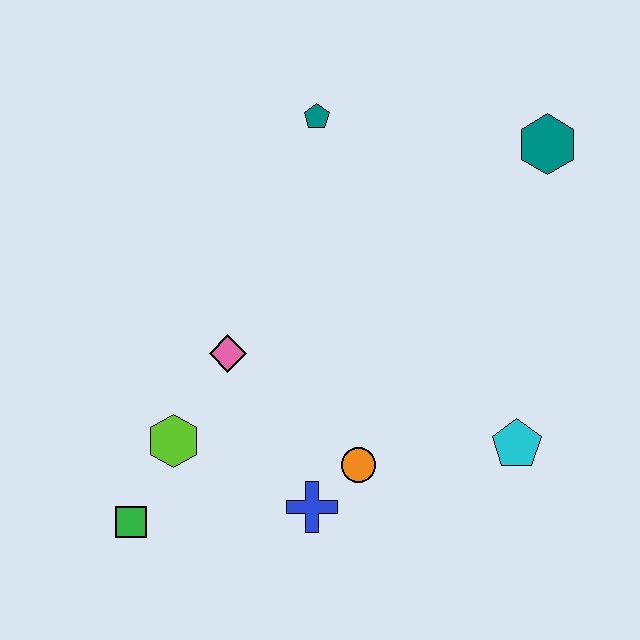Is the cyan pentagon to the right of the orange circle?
Yes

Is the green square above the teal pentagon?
No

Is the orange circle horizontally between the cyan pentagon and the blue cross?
Yes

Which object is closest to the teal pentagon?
The teal hexagon is closest to the teal pentagon.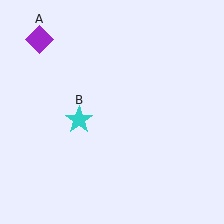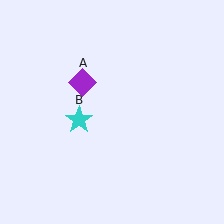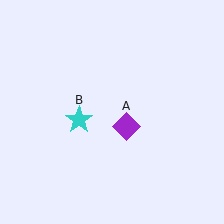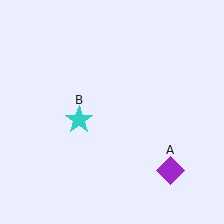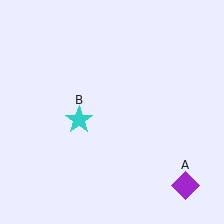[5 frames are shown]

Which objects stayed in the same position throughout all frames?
Cyan star (object B) remained stationary.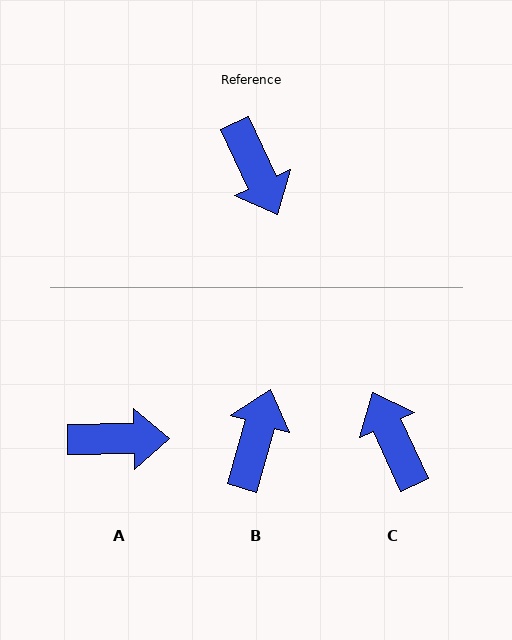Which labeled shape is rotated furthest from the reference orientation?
C, about 179 degrees away.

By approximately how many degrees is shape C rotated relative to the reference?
Approximately 179 degrees counter-clockwise.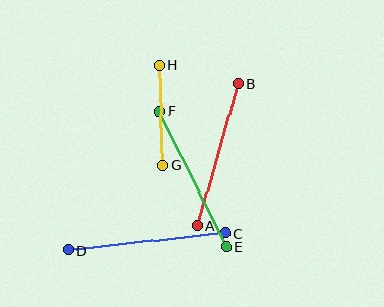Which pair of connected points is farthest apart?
Points C and D are farthest apart.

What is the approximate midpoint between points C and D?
The midpoint is at approximately (147, 242) pixels.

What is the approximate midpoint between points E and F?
The midpoint is at approximately (192, 179) pixels.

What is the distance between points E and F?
The distance is approximately 151 pixels.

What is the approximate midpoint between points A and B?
The midpoint is at approximately (218, 155) pixels.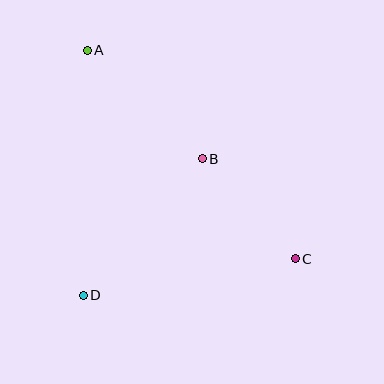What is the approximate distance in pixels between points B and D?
The distance between B and D is approximately 181 pixels.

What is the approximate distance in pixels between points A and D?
The distance between A and D is approximately 245 pixels.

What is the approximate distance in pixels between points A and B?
The distance between A and B is approximately 158 pixels.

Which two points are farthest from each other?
Points A and C are farthest from each other.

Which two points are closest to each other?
Points B and C are closest to each other.